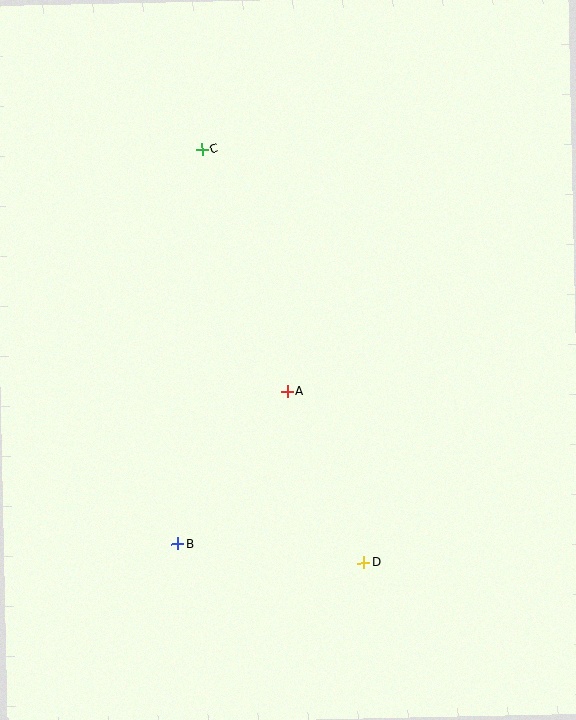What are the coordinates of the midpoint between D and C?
The midpoint between D and C is at (283, 356).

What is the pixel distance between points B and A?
The distance between B and A is 188 pixels.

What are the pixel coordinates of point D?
Point D is at (364, 563).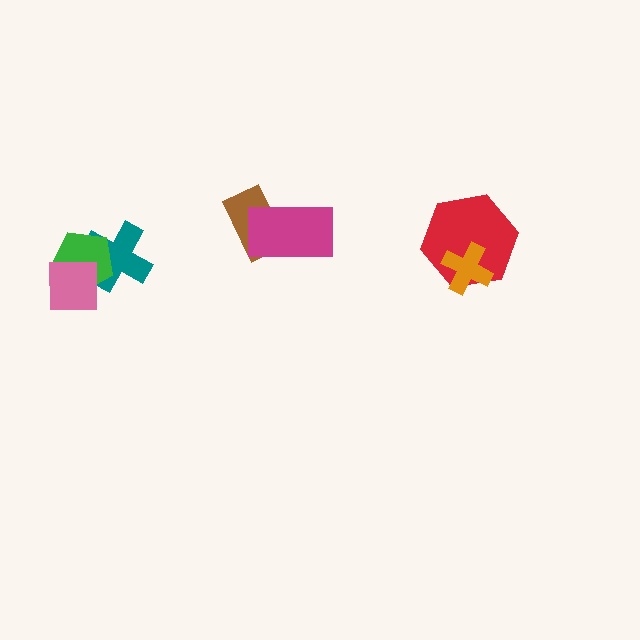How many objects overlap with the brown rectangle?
1 object overlaps with the brown rectangle.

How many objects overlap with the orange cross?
1 object overlaps with the orange cross.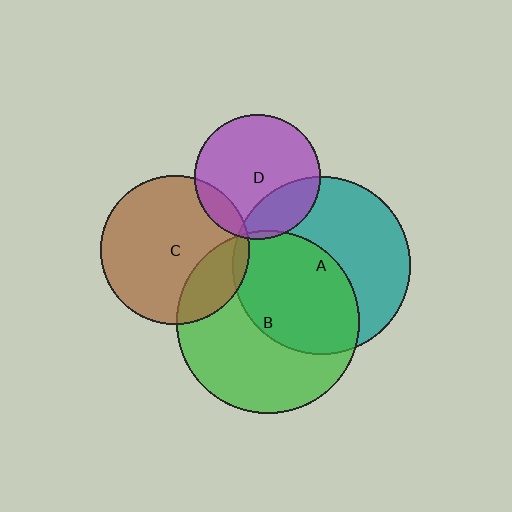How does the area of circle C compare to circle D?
Approximately 1.4 times.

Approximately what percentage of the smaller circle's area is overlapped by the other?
Approximately 5%.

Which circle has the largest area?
Circle B (green).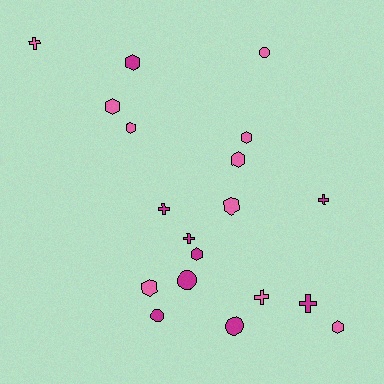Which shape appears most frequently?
Hexagon, with 9 objects.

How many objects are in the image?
There are 19 objects.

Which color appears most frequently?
Pink, with 10 objects.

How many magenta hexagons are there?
There are 2 magenta hexagons.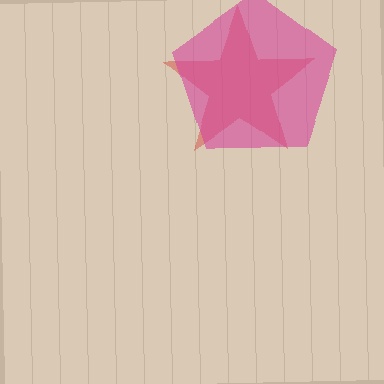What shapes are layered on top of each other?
The layered shapes are: a red star, a magenta pentagon.